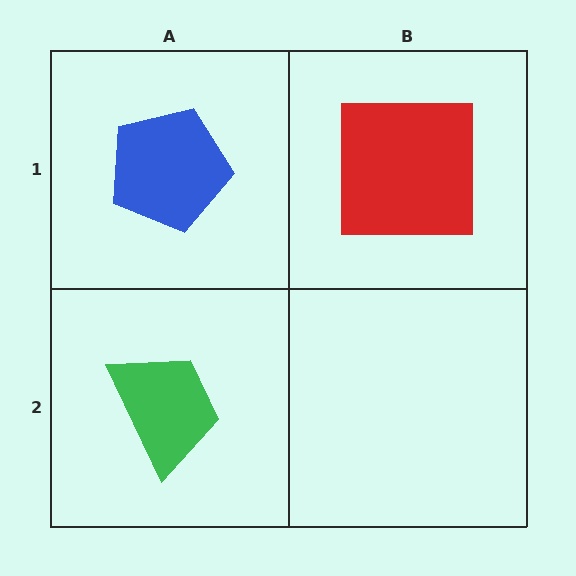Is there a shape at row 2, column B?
No, that cell is empty.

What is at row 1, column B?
A red square.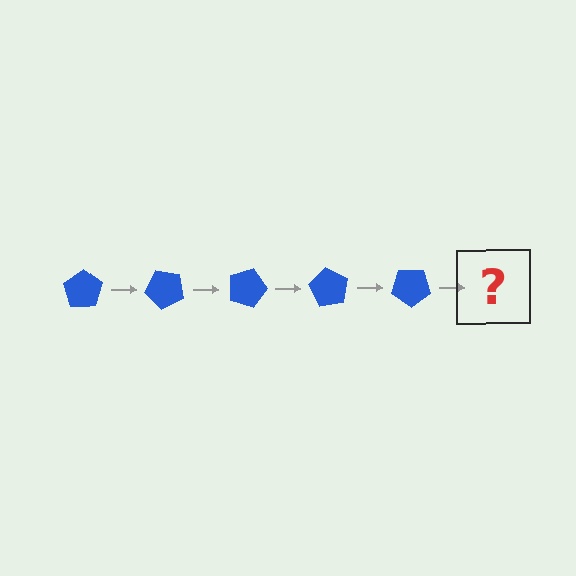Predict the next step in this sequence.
The next step is a blue pentagon rotated 225 degrees.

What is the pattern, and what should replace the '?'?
The pattern is that the pentagon rotates 45 degrees each step. The '?' should be a blue pentagon rotated 225 degrees.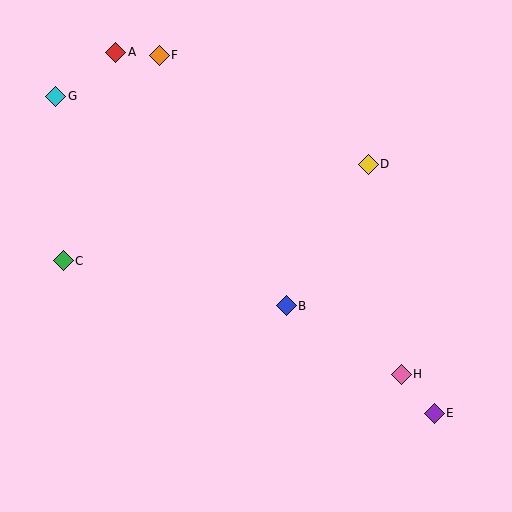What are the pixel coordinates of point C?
Point C is at (63, 261).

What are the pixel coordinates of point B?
Point B is at (286, 306).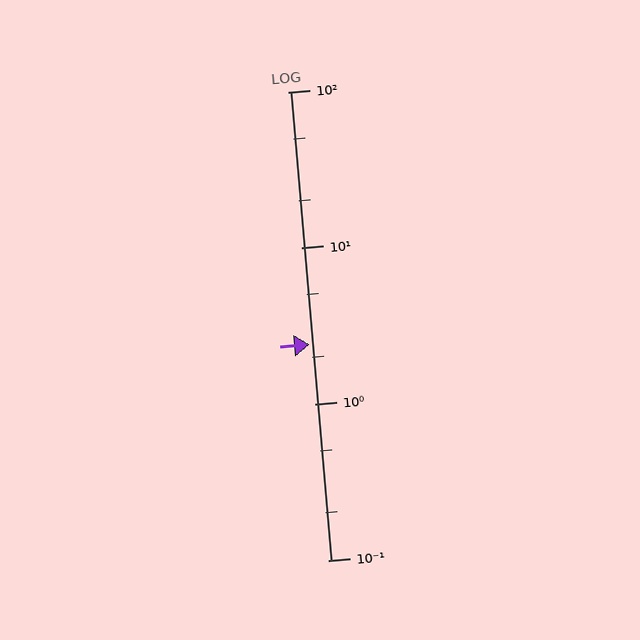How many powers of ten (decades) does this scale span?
The scale spans 3 decades, from 0.1 to 100.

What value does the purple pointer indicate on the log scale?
The pointer indicates approximately 2.4.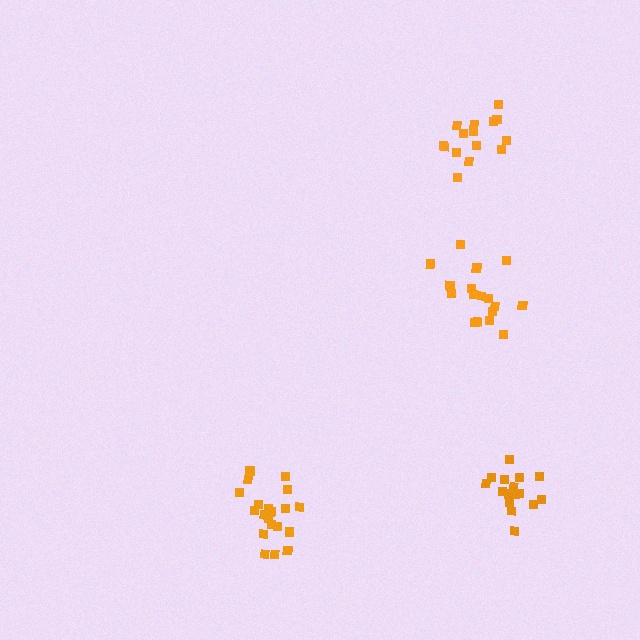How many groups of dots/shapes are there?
There are 4 groups.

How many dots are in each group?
Group 1: 16 dots, Group 2: 17 dots, Group 3: 20 dots, Group 4: 15 dots (68 total).